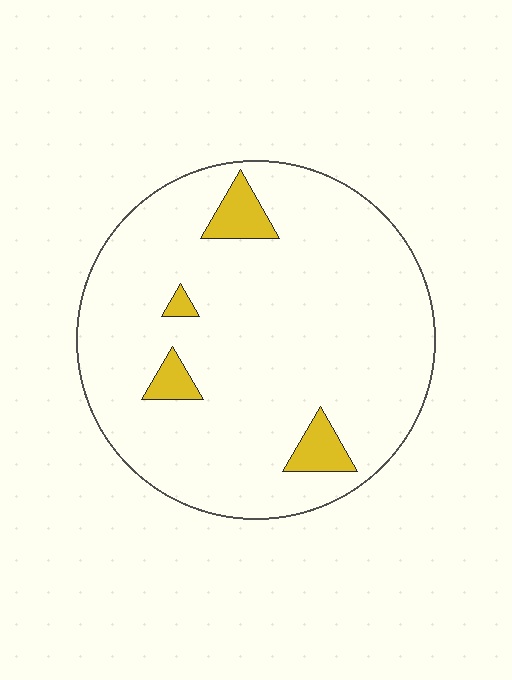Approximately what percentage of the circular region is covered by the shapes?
Approximately 10%.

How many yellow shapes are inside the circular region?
4.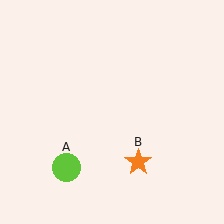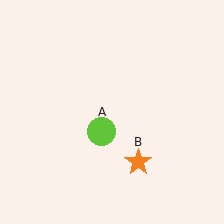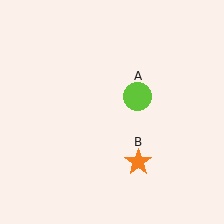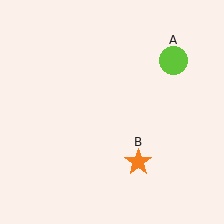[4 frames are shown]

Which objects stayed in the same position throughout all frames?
Orange star (object B) remained stationary.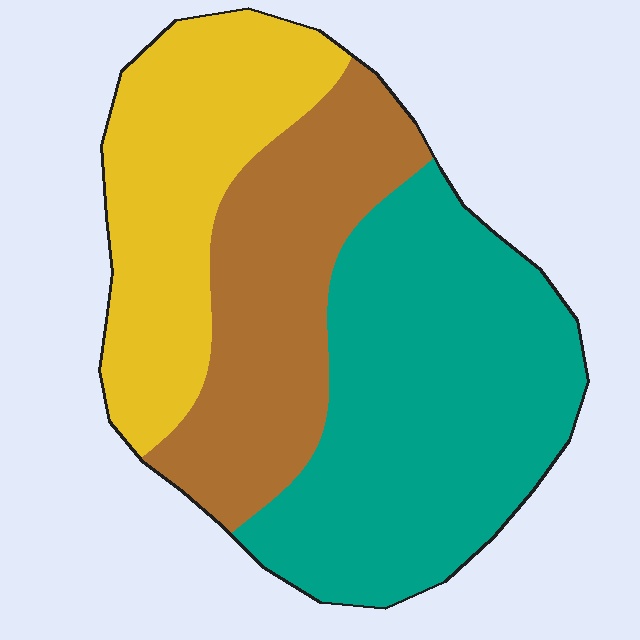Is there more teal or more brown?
Teal.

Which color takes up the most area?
Teal, at roughly 45%.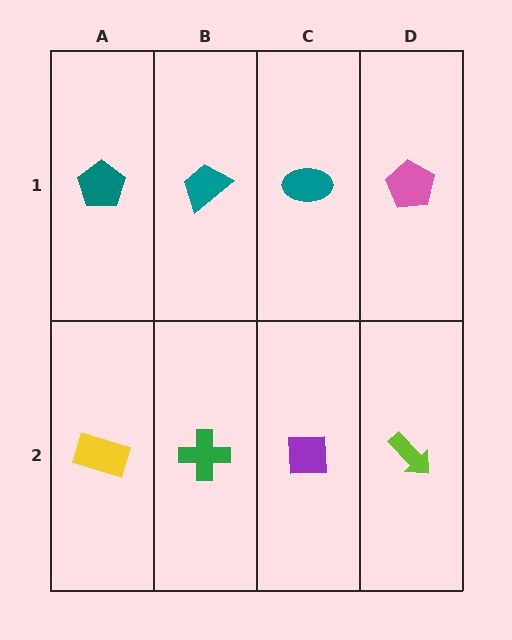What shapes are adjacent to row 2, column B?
A teal trapezoid (row 1, column B), a yellow rectangle (row 2, column A), a purple square (row 2, column C).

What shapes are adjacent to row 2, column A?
A teal pentagon (row 1, column A), a green cross (row 2, column B).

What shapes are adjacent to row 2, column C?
A teal ellipse (row 1, column C), a green cross (row 2, column B), a lime arrow (row 2, column D).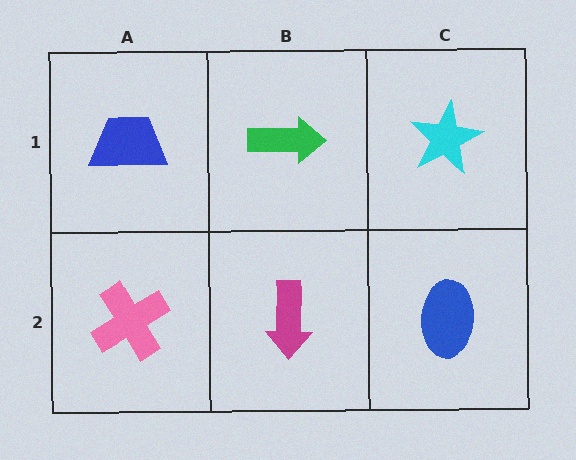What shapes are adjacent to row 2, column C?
A cyan star (row 1, column C), a magenta arrow (row 2, column B).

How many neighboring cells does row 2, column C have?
2.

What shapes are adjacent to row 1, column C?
A blue ellipse (row 2, column C), a green arrow (row 1, column B).